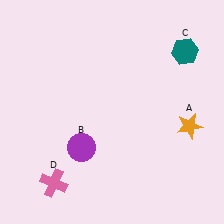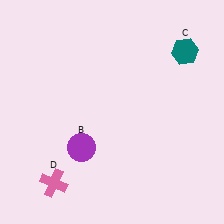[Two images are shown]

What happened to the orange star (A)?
The orange star (A) was removed in Image 2. It was in the bottom-right area of Image 1.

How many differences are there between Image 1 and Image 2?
There is 1 difference between the two images.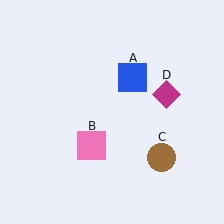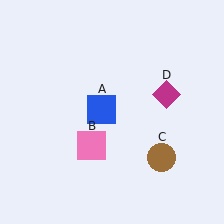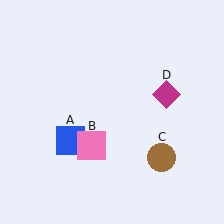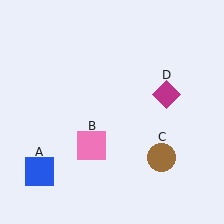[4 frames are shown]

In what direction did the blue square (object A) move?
The blue square (object A) moved down and to the left.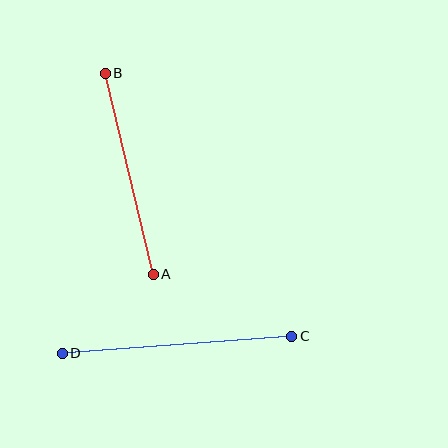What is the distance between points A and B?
The distance is approximately 207 pixels.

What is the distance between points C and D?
The distance is approximately 230 pixels.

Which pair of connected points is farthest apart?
Points C and D are farthest apart.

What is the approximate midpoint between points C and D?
The midpoint is at approximately (177, 345) pixels.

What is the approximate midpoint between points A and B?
The midpoint is at approximately (129, 174) pixels.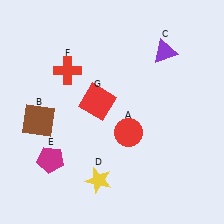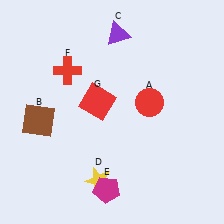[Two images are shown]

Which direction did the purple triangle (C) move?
The purple triangle (C) moved left.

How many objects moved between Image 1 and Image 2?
3 objects moved between the two images.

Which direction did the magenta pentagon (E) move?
The magenta pentagon (E) moved right.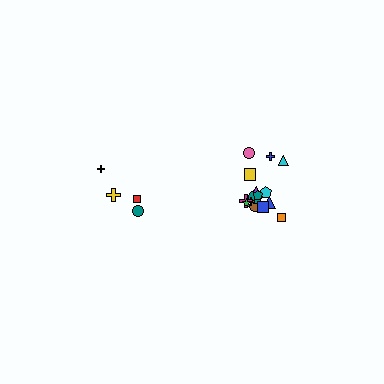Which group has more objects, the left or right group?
The right group.